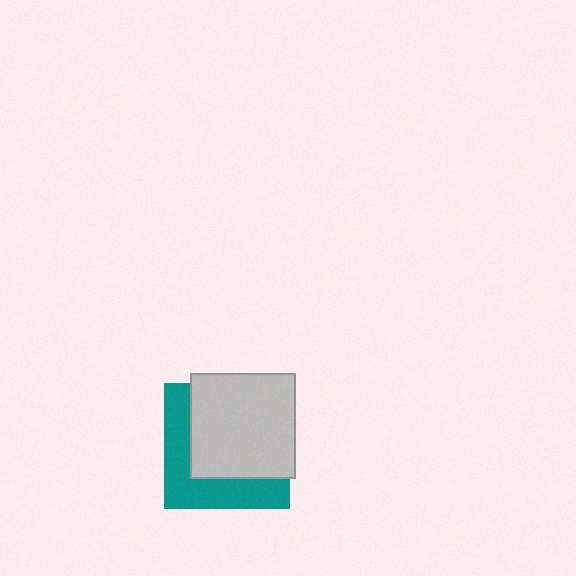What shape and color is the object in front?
The object in front is a light gray square.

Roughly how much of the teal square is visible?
A small part of it is visible (roughly 40%).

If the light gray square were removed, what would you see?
You would see the complete teal square.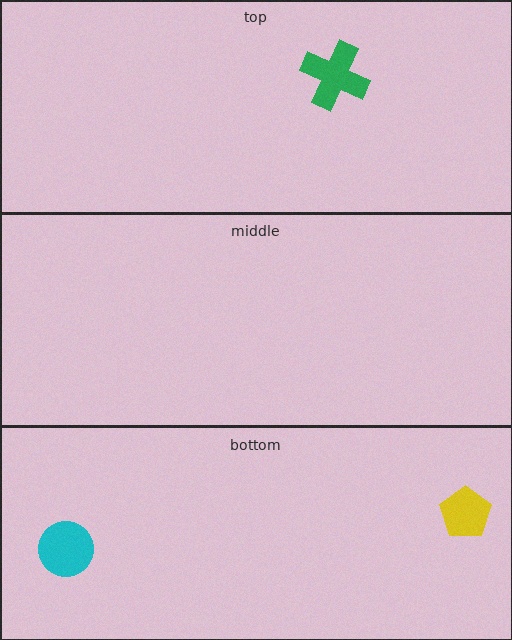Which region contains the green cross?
The top region.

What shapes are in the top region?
The green cross.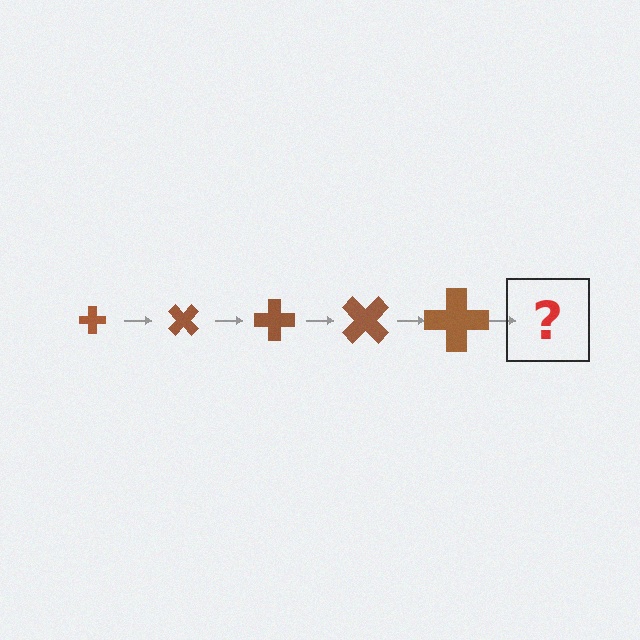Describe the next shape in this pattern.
It should be a cross, larger than the previous one and rotated 225 degrees from the start.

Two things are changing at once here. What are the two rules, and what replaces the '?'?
The two rules are that the cross grows larger each step and it rotates 45 degrees each step. The '?' should be a cross, larger than the previous one and rotated 225 degrees from the start.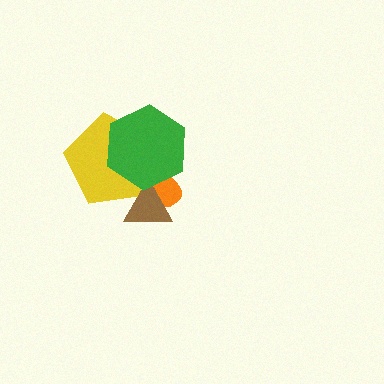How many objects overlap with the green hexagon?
3 objects overlap with the green hexagon.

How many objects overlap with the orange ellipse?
3 objects overlap with the orange ellipse.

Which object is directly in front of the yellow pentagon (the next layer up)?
The brown triangle is directly in front of the yellow pentagon.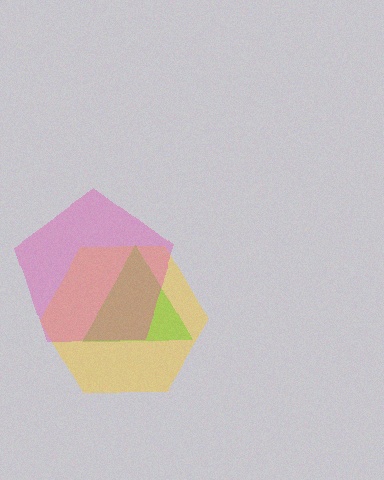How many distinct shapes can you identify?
There are 3 distinct shapes: a yellow hexagon, a lime triangle, a pink pentagon.